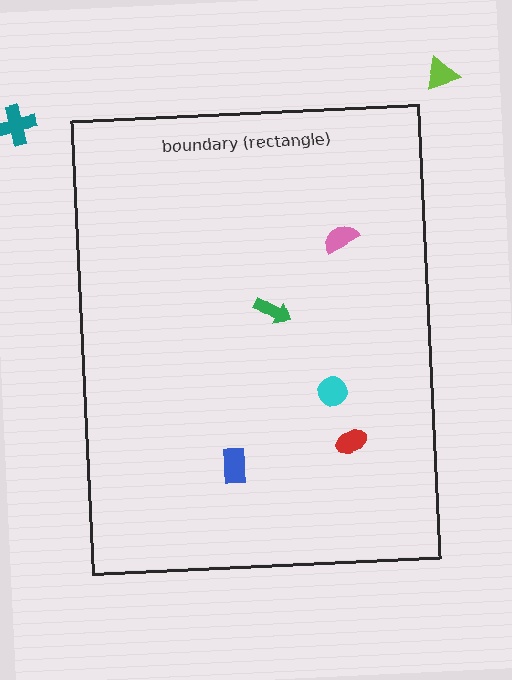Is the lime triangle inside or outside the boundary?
Outside.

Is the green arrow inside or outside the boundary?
Inside.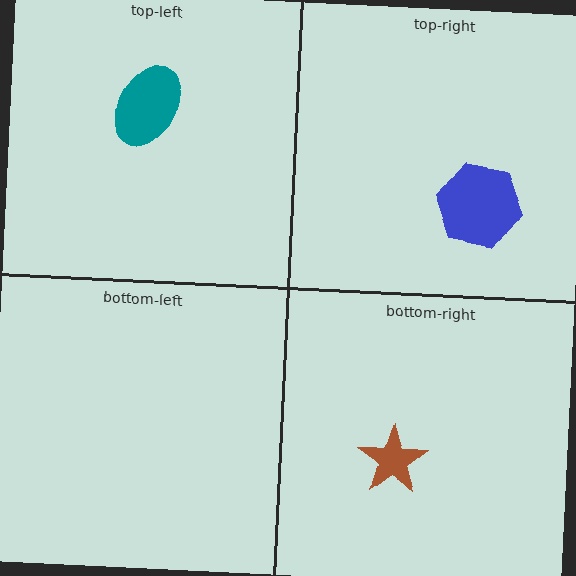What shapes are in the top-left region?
The teal ellipse.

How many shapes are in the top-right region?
1.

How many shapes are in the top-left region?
1.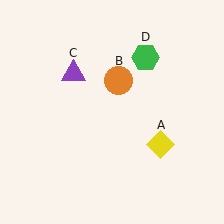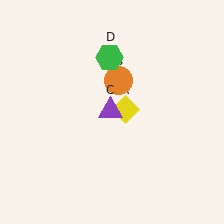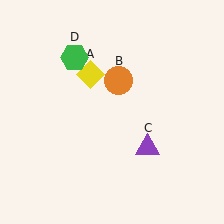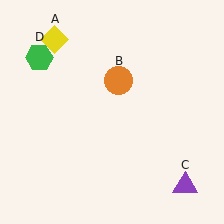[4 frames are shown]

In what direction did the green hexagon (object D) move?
The green hexagon (object D) moved left.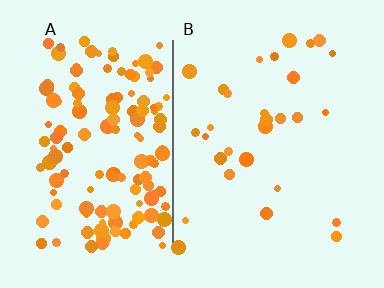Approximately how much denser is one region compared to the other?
Approximately 4.8× — region A over region B.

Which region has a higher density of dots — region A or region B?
A (the left).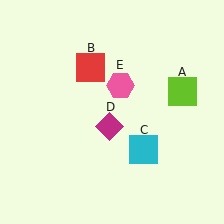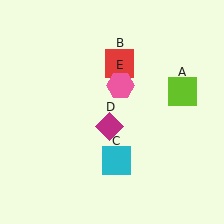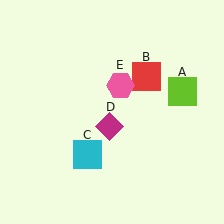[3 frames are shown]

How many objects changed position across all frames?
2 objects changed position: red square (object B), cyan square (object C).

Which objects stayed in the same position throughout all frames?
Lime square (object A) and magenta diamond (object D) and pink hexagon (object E) remained stationary.